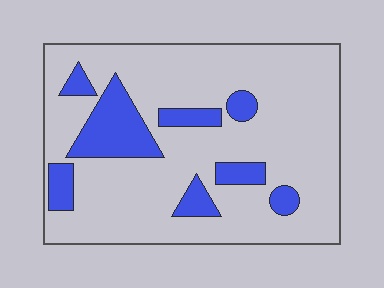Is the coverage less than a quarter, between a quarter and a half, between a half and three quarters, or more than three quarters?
Less than a quarter.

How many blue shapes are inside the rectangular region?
8.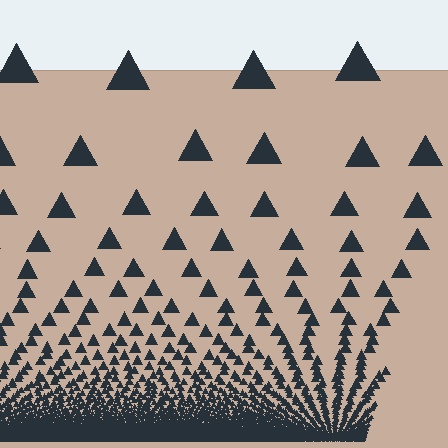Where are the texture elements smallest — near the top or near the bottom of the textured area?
Near the bottom.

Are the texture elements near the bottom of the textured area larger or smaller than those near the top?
Smaller. The gradient is inverted — elements near the bottom are smaller and denser.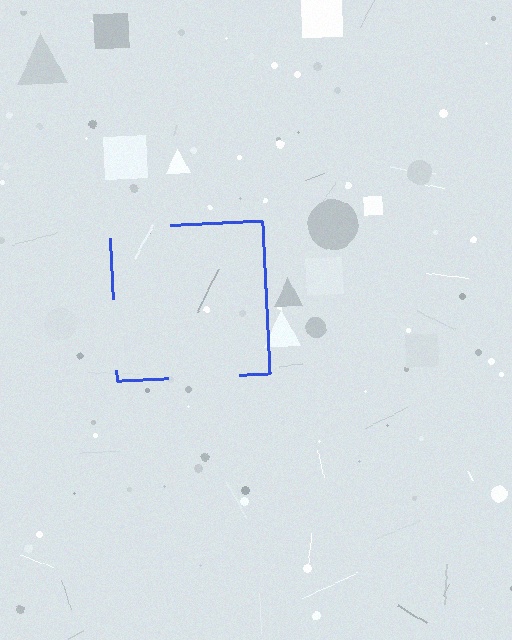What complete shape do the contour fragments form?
The contour fragments form a square.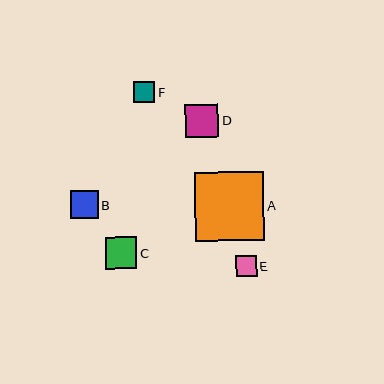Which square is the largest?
Square A is the largest with a size of approximately 70 pixels.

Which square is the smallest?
Square E is the smallest with a size of approximately 21 pixels.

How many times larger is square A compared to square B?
Square A is approximately 2.5 times the size of square B.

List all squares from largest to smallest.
From largest to smallest: A, D, C, B, F, E.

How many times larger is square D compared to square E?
Square D is approximately 1.6 times the size of square E.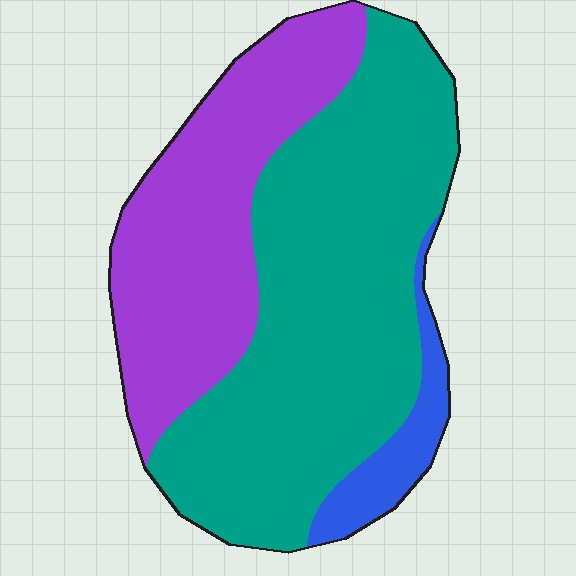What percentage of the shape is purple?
Purple covers around 35% of the shape.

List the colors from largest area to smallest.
From largest to smallest: teal, purple, blue.